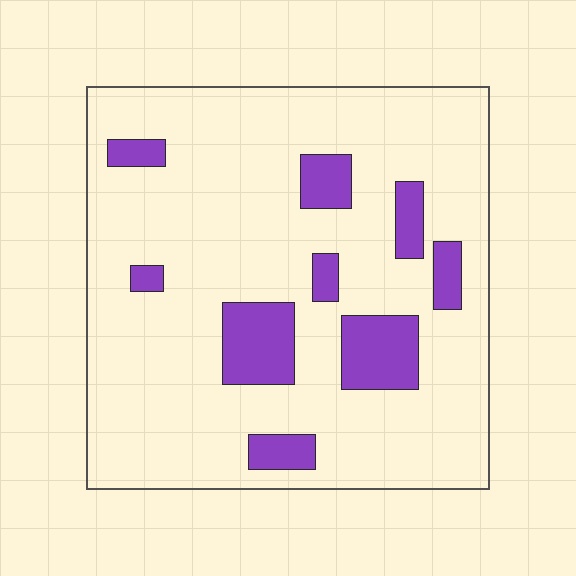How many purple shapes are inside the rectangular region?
9.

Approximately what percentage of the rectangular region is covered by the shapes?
Approximately 15%.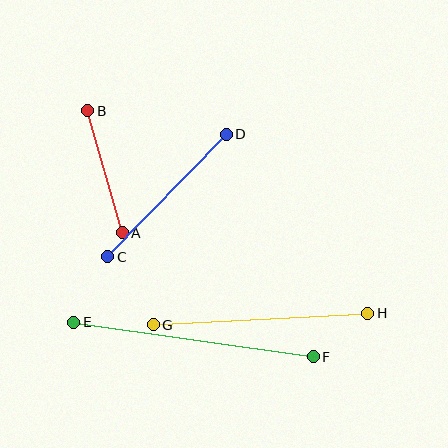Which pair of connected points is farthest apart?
Points E and F are farthest apart.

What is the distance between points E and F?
The distance is approximately 242 pixels.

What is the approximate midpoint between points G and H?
The midpoint is at approximately (261, 319) pixels.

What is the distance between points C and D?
The distance is approximately 170 pixels.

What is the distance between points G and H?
The distance is approximately 214 pixels.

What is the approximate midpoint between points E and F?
The midpoint is at approximately (194, 339) pixels.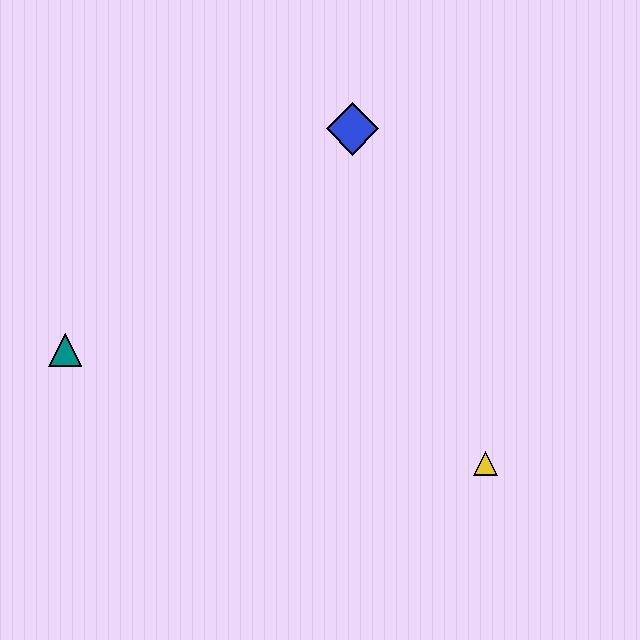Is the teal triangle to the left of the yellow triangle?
Yes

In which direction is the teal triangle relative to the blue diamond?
The teal triangle is to the left of the blue diamond.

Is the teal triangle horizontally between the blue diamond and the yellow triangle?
No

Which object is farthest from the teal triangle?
The yellow triangle is farthest from the teal triangle.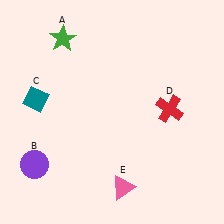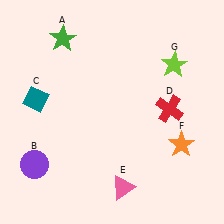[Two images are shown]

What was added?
An orange star (F), a lime star (G) were added in Image 2.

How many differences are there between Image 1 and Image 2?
There are 2 differences between the two images.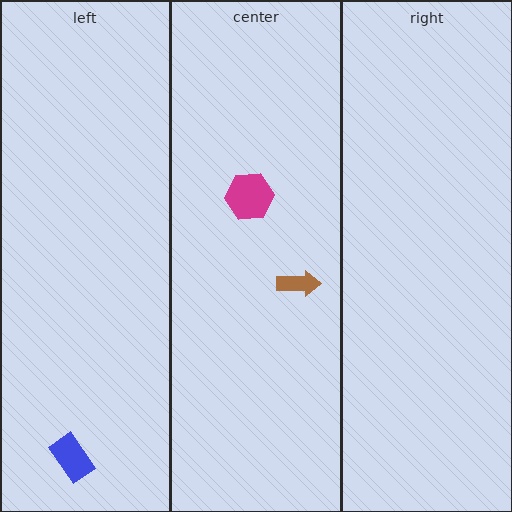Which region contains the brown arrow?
The center region.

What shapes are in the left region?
The blue rectangle.